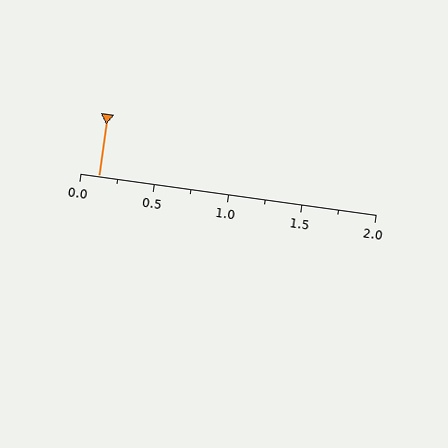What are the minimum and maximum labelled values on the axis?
The axis runs from 0.0 to 2.0.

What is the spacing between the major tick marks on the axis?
The major ticks are spaced 0.5 apart.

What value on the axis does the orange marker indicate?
The marker indicates approximately 0.12.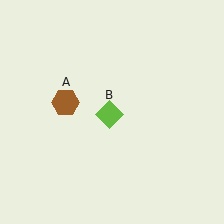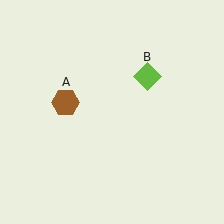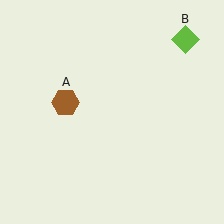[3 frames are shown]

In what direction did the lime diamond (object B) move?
The lime diamond (object B) moved up and to the right.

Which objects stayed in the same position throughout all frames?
Brown hexagon (object A) remained stationary.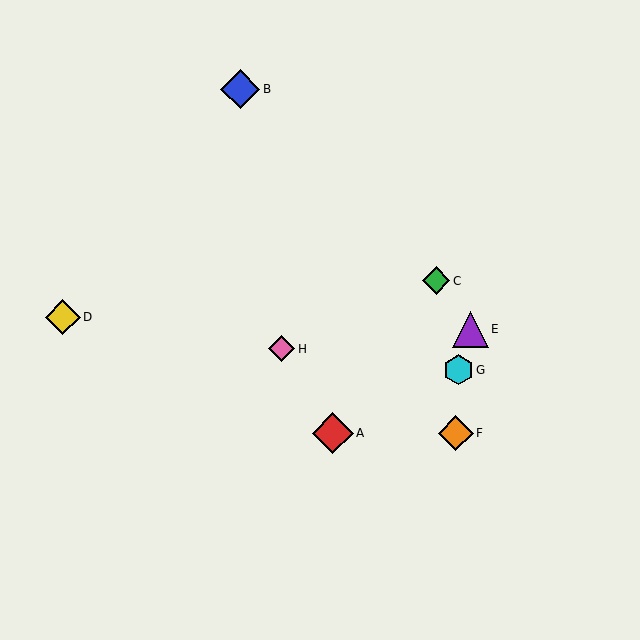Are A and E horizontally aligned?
No, A is at y≈433 and E is at y≈329.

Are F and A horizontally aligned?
Yes, both are at y≈433.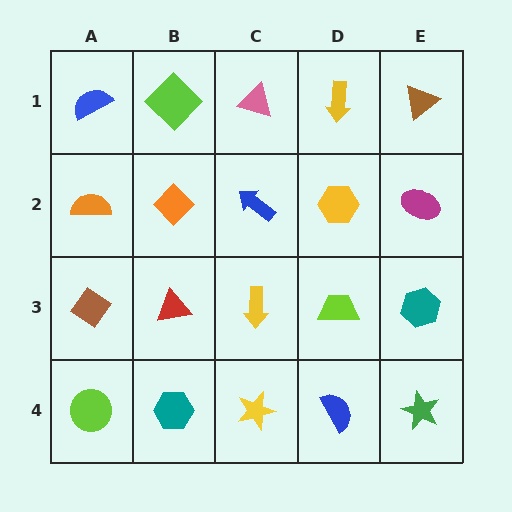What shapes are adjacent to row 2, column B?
A lime diamond (row 1, column B), a red triangle (row 3, column B), an orange semicircle (row 2, column A), a blue arrow (row 2, column C).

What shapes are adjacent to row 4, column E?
A teal hexagon (row 3, column E), a blue semicircle (row 4, column D).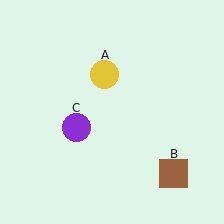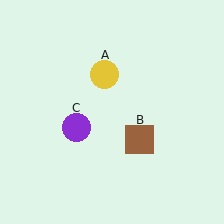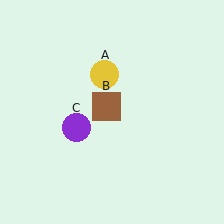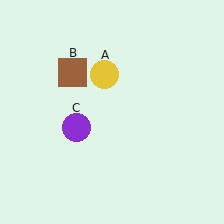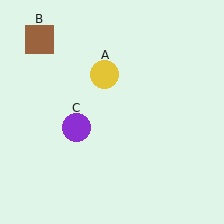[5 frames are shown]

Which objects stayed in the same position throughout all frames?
Yellow circle (object A) and purple circle (object C) remained stationary.